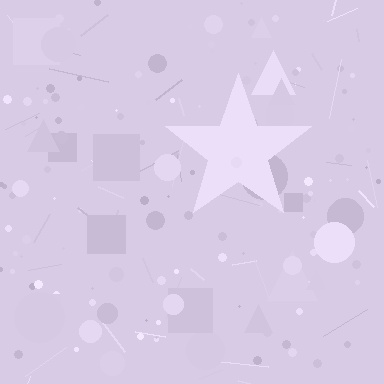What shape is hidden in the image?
A star is hidden in the image.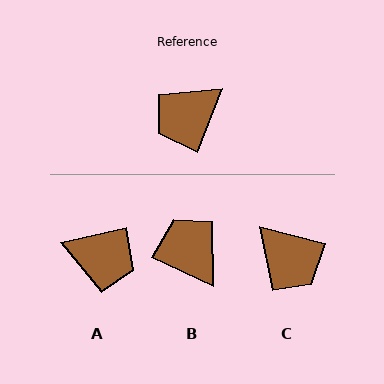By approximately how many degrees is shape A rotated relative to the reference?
Approximately 124 degrees counter-clockwise.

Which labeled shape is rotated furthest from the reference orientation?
A, about 124 degrees away.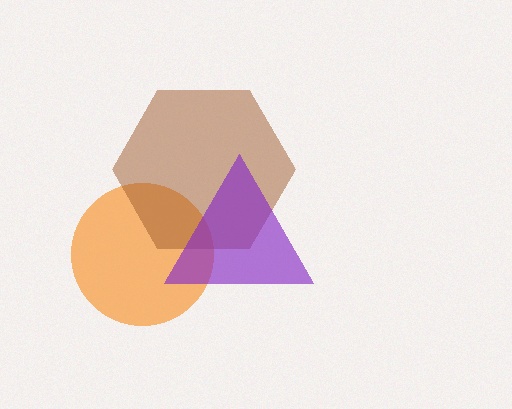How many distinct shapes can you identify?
There are 3 distinct shapes: an orange circle, a brown hexagon, a purple triangle.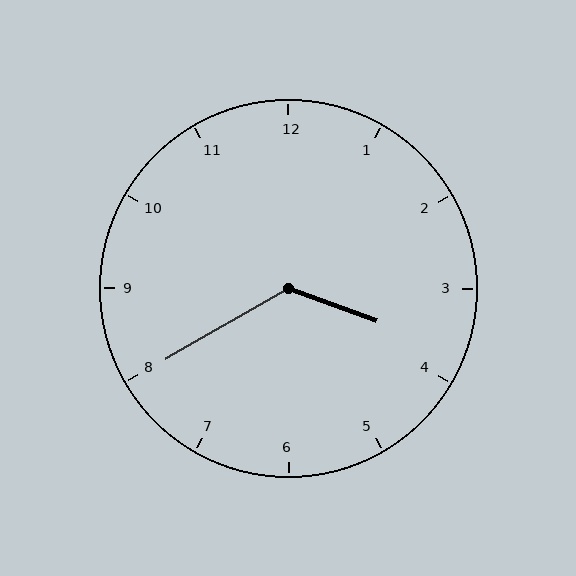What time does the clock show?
3:40.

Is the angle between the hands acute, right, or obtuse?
It is obtuse.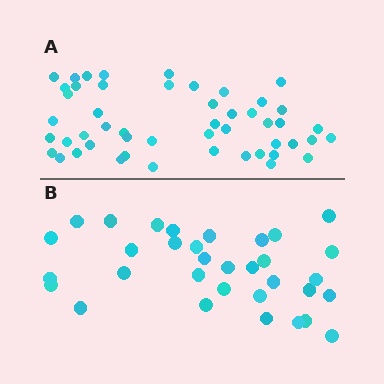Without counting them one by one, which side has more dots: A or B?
Region A (the top region) has more dots.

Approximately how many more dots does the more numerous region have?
Region A has approximately 15 more dots than region B.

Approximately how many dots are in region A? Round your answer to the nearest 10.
About 50 dots.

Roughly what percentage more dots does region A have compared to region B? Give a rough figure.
About 50% more.